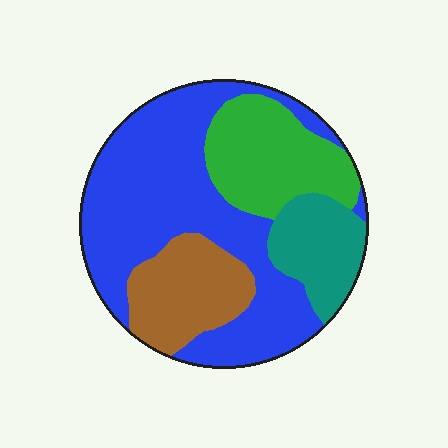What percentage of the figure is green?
Green takes up about one fifth (1/5) of the figure.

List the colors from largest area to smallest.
From largest to smallest: blue, green, brown, teal.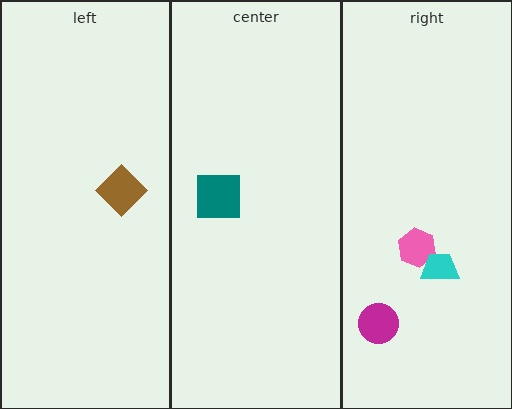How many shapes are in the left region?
1.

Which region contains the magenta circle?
The right region.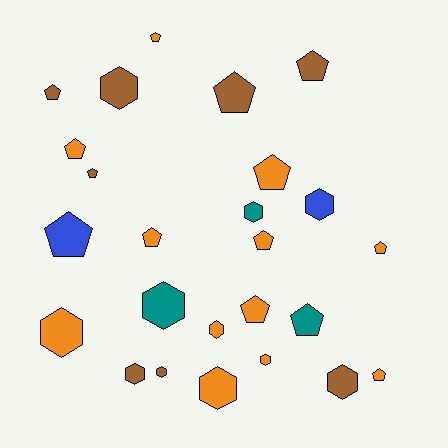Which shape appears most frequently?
Pentagon, with 14 objects.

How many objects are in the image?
There are 25 objects.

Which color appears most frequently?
Orange, with 12 objects.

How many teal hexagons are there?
There are 2 teal hexagons.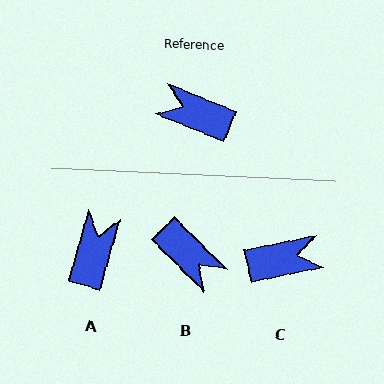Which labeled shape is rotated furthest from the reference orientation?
B, about 157 degrees away.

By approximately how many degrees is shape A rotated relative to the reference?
Approximately 84 degrees clockwise.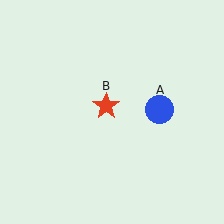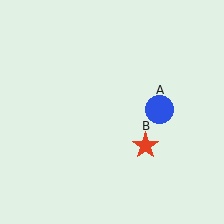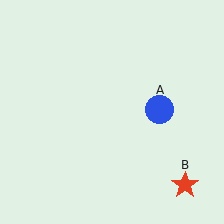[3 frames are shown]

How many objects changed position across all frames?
1 object changed position: red star (object B).